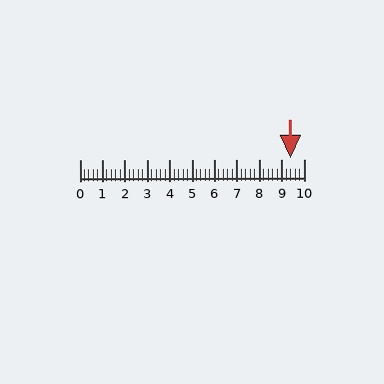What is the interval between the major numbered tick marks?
The major tick marks are spaced 1 units apart.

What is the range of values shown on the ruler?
The ruler shows values from 0 to 10.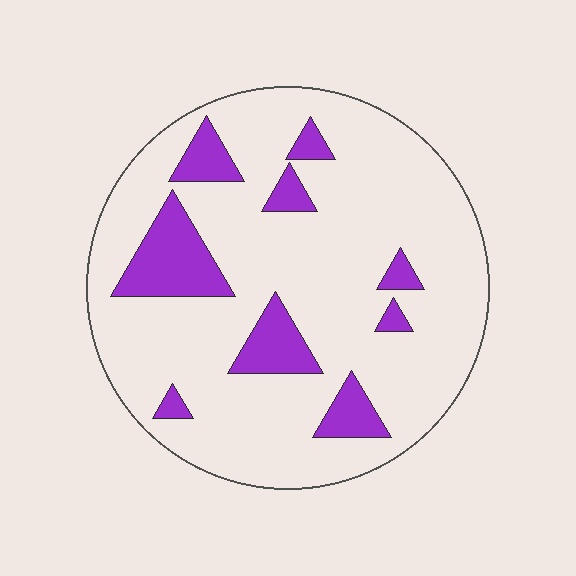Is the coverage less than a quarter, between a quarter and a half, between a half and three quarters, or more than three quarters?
Less than a quarter.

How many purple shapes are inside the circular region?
9.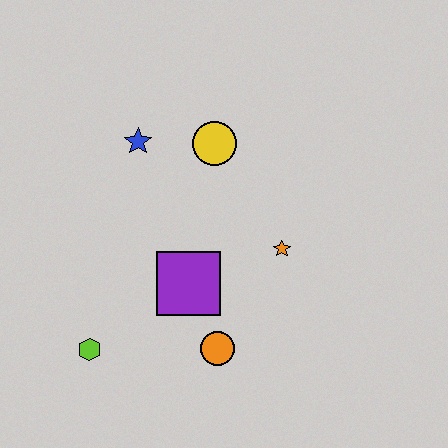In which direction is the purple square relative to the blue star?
The purple square is below the blue star.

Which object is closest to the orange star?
The purple square is closest to the orange star.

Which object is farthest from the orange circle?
The blue star is farthest from the orange circle.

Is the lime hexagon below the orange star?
Yes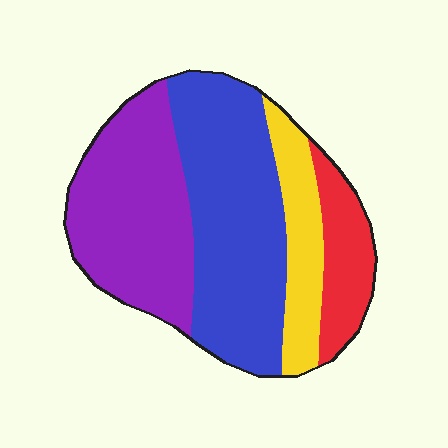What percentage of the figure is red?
Red covers roughly 15% of the figure.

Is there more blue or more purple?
Blue.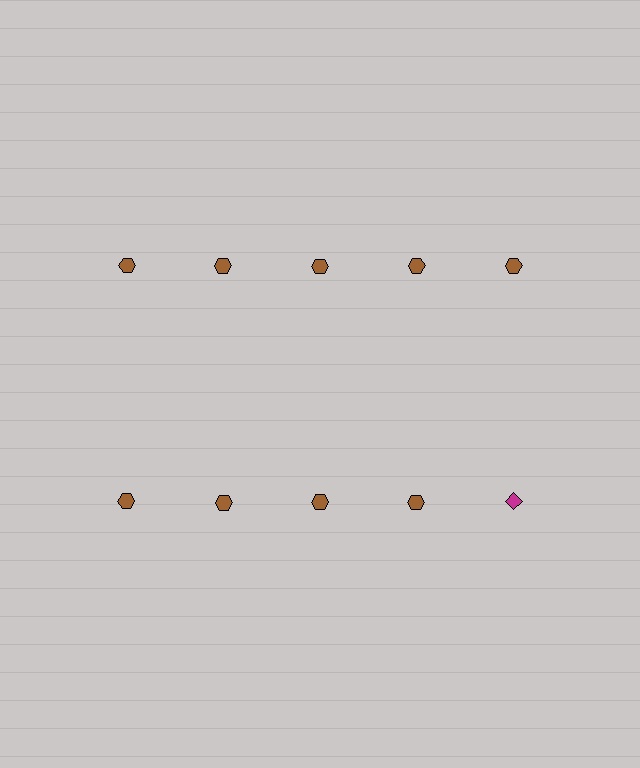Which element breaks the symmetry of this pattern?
The magenta diamond in the second row, rightmost column breaks the symmetry. All other shapes are brown hexagons.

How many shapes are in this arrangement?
There are 10 shapes arranged in a grid pattern.